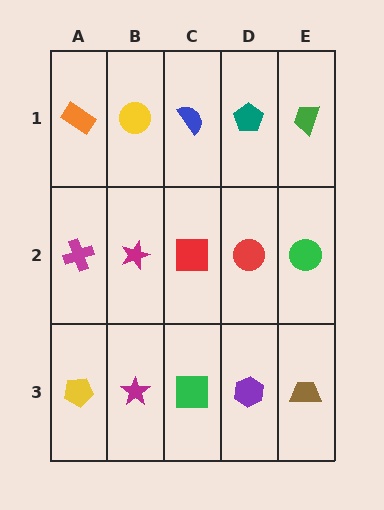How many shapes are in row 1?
5 shapes.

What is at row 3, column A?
A yellow pentagon.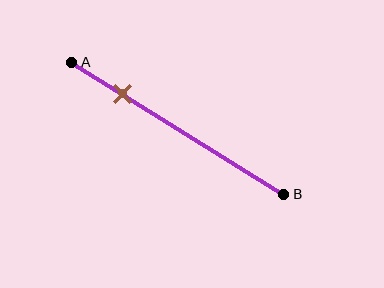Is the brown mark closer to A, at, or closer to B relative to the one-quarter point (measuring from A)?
The brown mark is approximately at the one-quarter point of segment AB.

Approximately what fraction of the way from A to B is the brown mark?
The brown mark is approximately 25% of the way from A to B.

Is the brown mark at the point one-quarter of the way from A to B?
Yes, the mark is approximately at the one-quarter point.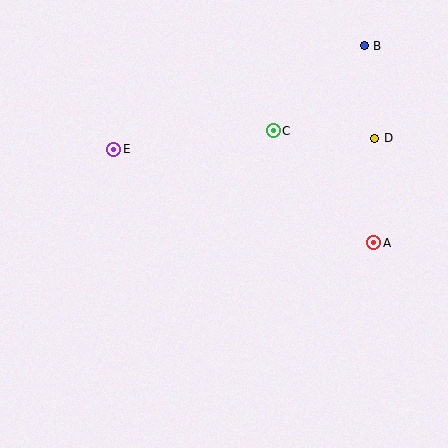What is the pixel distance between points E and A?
The distance between E and A is 276 pixels.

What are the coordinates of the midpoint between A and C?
The midpoint between A and C is at (324, 187).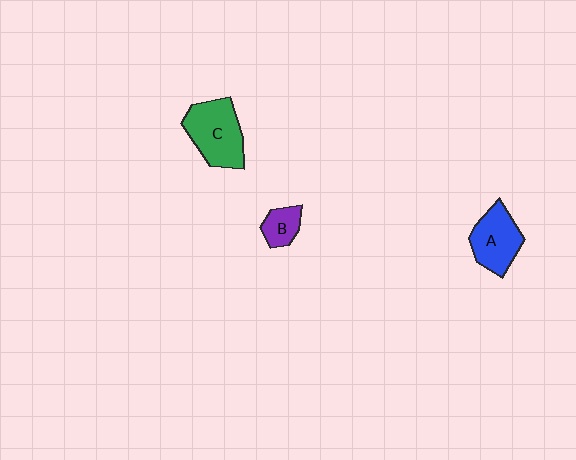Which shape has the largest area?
Shape C (green).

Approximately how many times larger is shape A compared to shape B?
Approximately 2.0 times.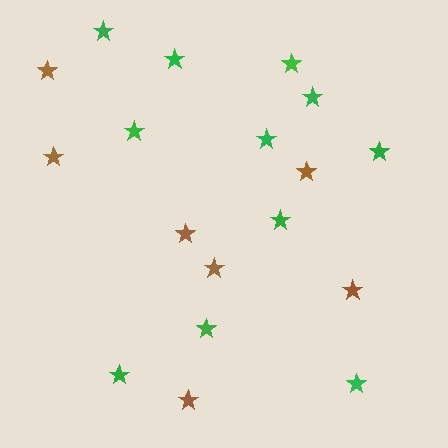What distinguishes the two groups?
There are 2 groups: one group of brown stars (7) and one group of green stars (11).